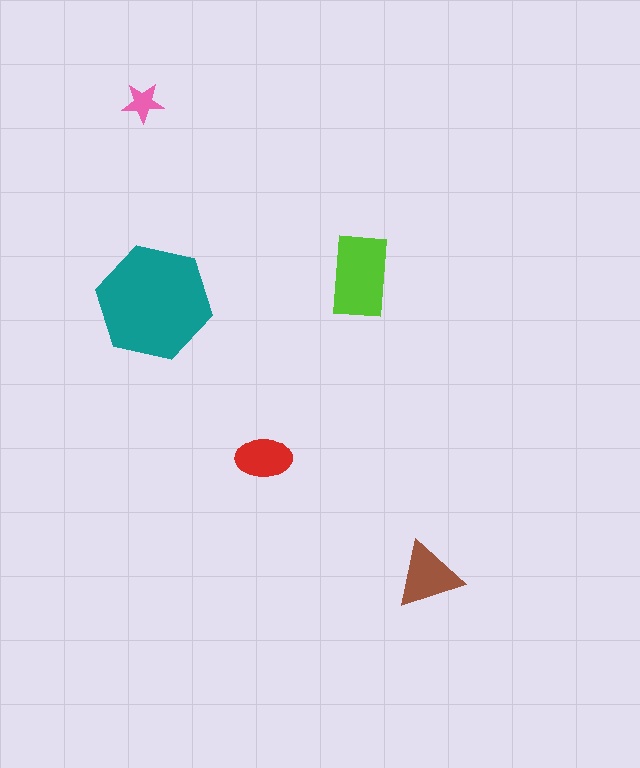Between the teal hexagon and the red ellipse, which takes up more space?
The teal hexagon.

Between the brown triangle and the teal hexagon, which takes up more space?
The teal hexagon.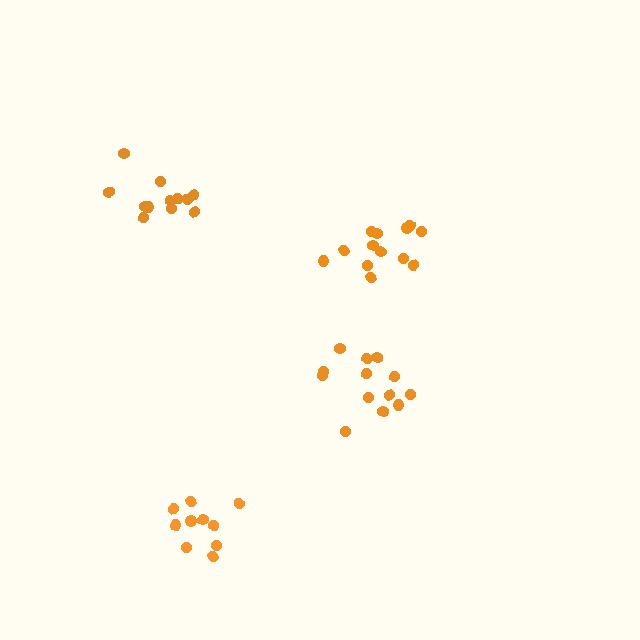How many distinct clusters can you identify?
There are 4 distinct clusters.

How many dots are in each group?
Group 1: 13 dots, Group 2: 12 dots, Group 3: 10 dots, Group 4: 13 dots (48 total).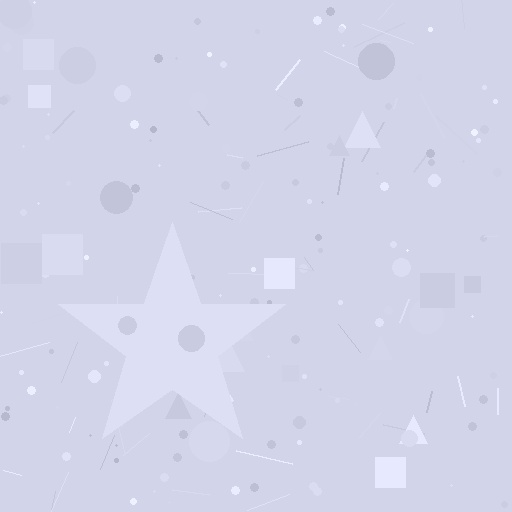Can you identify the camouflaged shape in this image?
The camouflaged shape is a star.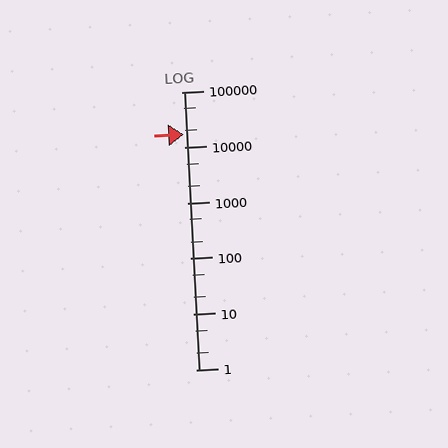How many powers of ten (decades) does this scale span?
The scale spans 5 decades, from 1 to 100000.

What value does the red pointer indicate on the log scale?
The pointer indicates approximately 17000.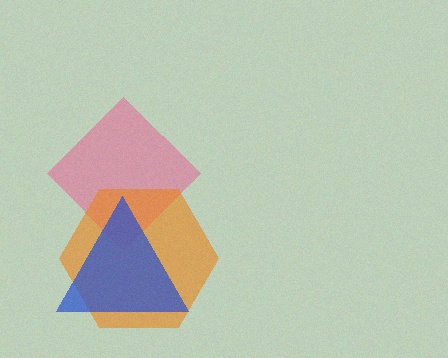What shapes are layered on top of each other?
The layered shapes are: a pink diamond, an orange hexagon, a blue triangle.